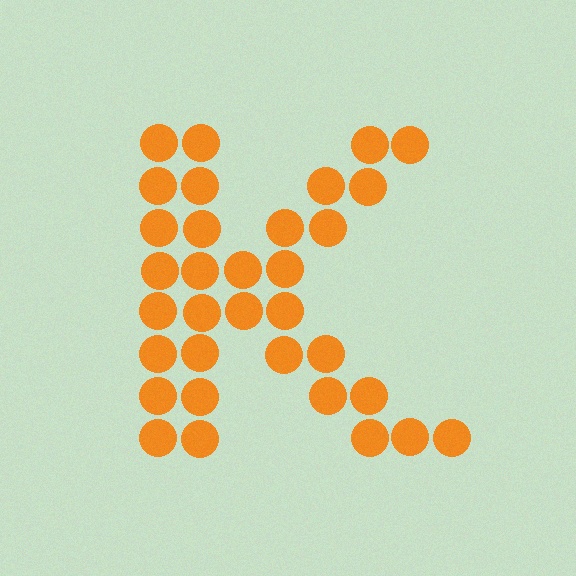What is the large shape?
The large shape is the letter K.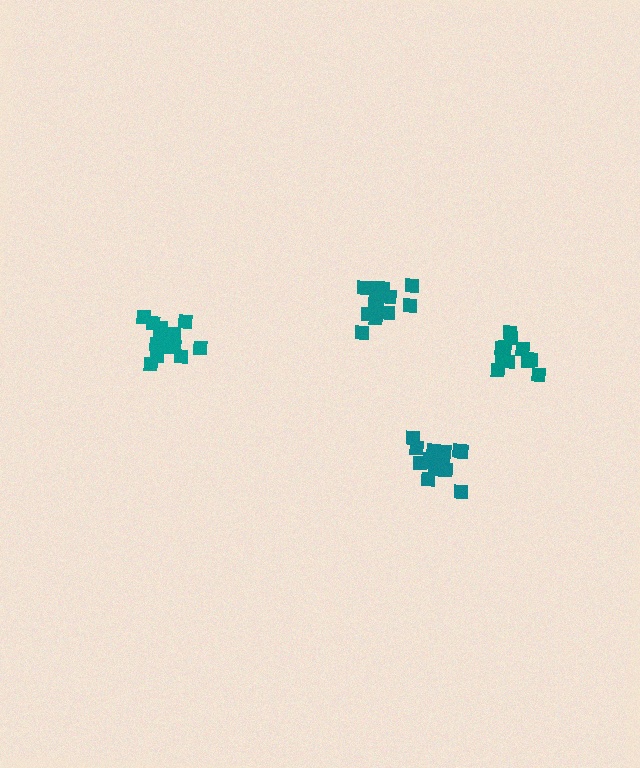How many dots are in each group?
Group 1: 13 dots, Group 2: 12 dots, Group 3: 15 dots, Group 4: 15 dots (55 total).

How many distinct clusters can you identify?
There are 4 distinct clusters.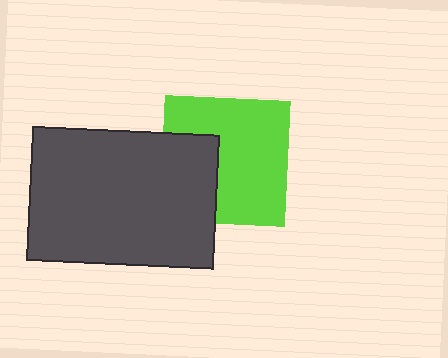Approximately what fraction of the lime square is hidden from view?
Roughly 31% of the lime square is hidden behind the dark gray rectangle.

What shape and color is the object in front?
The object in front is a dark gray rectangle.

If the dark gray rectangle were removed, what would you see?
You would see the complete lime square.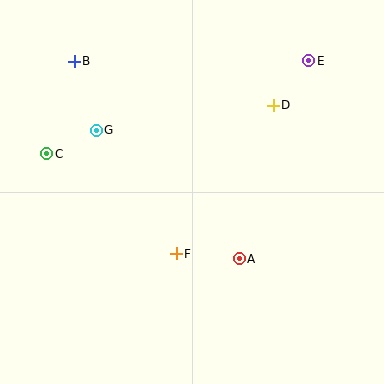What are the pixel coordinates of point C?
Point C is at (47, 154).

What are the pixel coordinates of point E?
Point E is at (309, 61).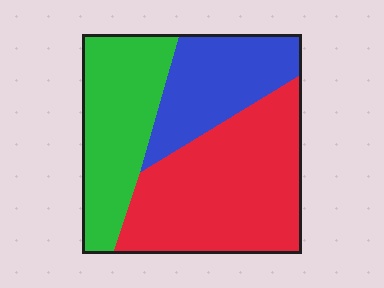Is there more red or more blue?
Red.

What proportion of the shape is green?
Green covers about 30% of the shape.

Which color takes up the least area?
Blue, at roughly 25%.